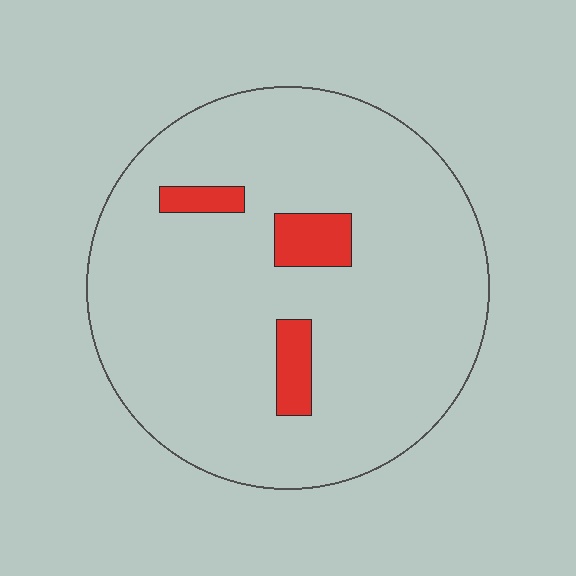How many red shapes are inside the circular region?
3.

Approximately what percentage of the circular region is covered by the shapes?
Approximately 10%.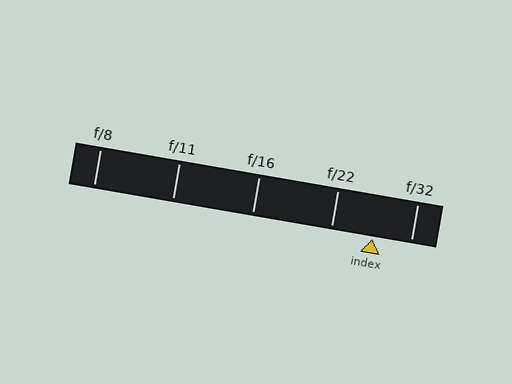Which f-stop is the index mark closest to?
The index mark is closest to f/32.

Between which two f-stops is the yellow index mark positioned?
The index mark is between f/22 and f/32.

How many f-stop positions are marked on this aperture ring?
There are 5 f-stop positions marked.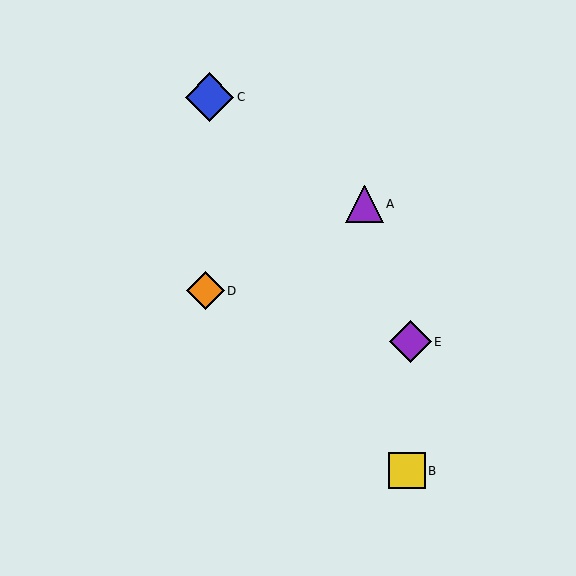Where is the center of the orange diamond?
The center of the orange diamond is at (206, 291).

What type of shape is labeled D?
Shape D is an orange diamond.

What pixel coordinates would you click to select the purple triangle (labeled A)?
Click at (365, 204) to select the purple triangle A.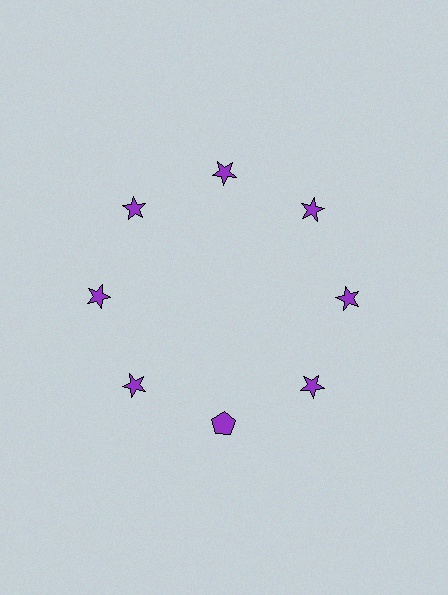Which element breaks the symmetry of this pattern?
The purple pentagon at roughly the 6 o'clock position breaks the symmetry. All other shapes are purple stars.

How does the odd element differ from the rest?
It has a different shape: pentagon instead of star.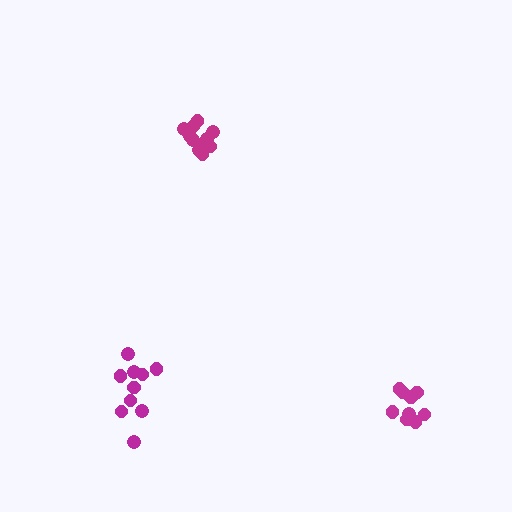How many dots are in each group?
Group 1: 11 dots, Group 2: 11 dots, Group 3: 9 dots (31 total).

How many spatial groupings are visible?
There are 3 spatial groupings.